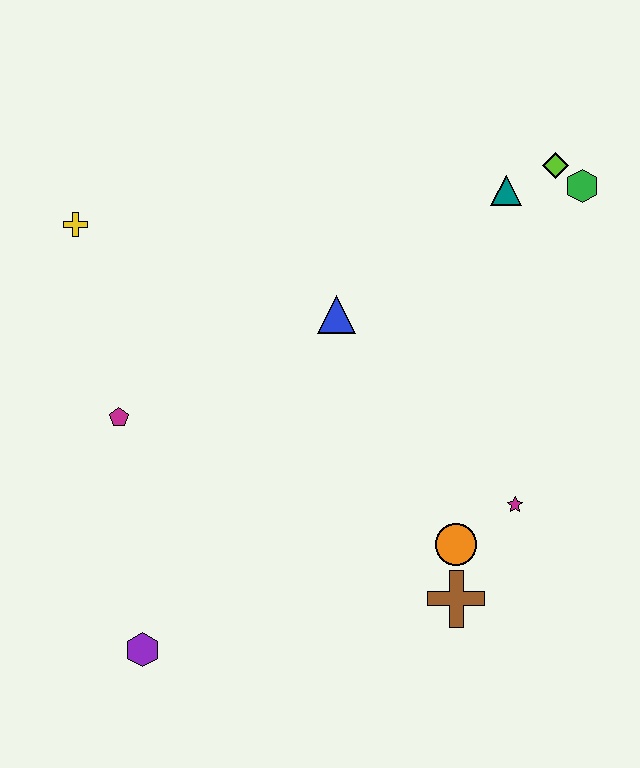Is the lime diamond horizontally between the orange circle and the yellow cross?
No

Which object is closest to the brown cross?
The orange circle is closest to the brown cross.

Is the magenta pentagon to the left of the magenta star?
Yes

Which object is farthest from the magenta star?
The yellow cross is farthest from the magenta star.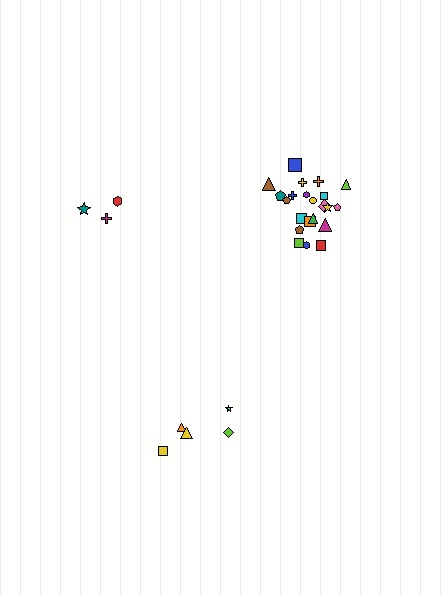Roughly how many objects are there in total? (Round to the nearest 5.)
Roughly 30 objects in total.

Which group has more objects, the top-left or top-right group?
The top-right group.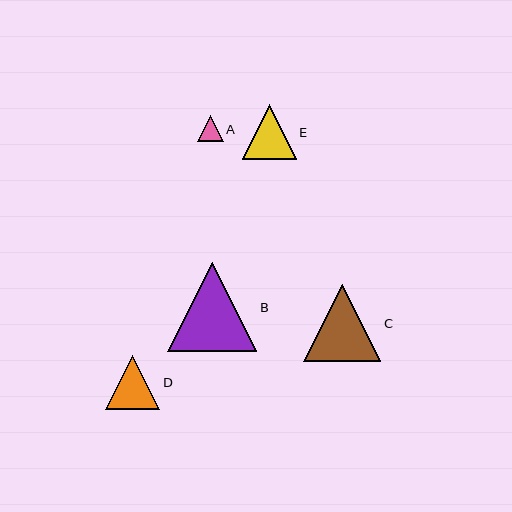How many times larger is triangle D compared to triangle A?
Triangle D is approximately 2.1 times the size of triangle A.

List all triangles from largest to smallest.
From largest to smallest: B, C, D, E, A.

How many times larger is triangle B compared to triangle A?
Triangle B is approximately 3.4 times the size of triangle A.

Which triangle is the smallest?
Triangle A is the smallest with a size of approximately 26 pixels.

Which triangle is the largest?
Triangle B is the largest with a size of approximately 89 pixels.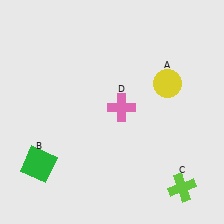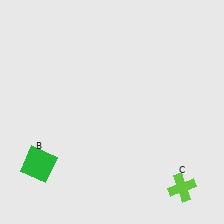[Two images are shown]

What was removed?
The pink cross (D), the yellow circle (A) were removed in Image 2.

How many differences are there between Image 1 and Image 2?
There are 2 differences between the two images.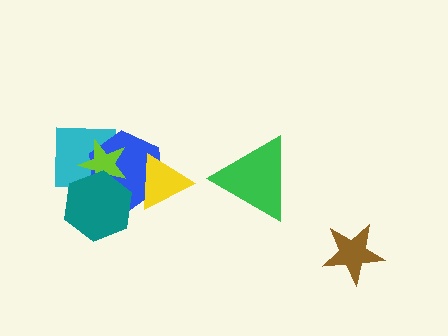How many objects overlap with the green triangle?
0 objects overlap with the green triangle.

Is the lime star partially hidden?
Yes, it is partially covered by another shape.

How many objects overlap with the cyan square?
3 objects overlap with the cyan square.